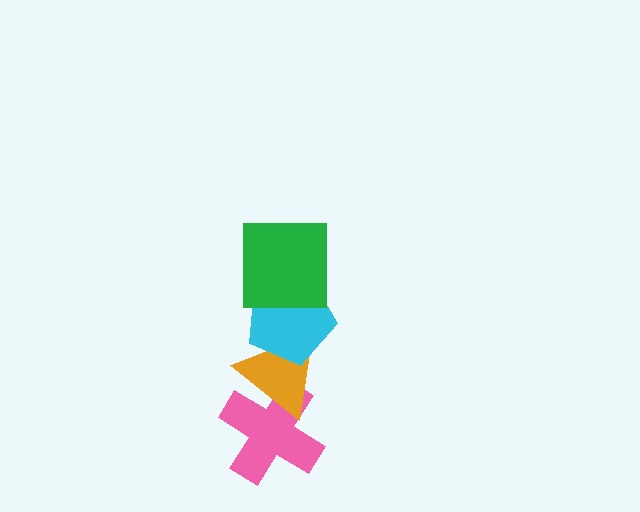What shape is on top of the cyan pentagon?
The green square is on top of the cyan pentagon.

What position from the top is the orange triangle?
The orange triangle is 3rd from the top.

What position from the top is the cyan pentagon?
The cyan pentagon is 2nd from the top.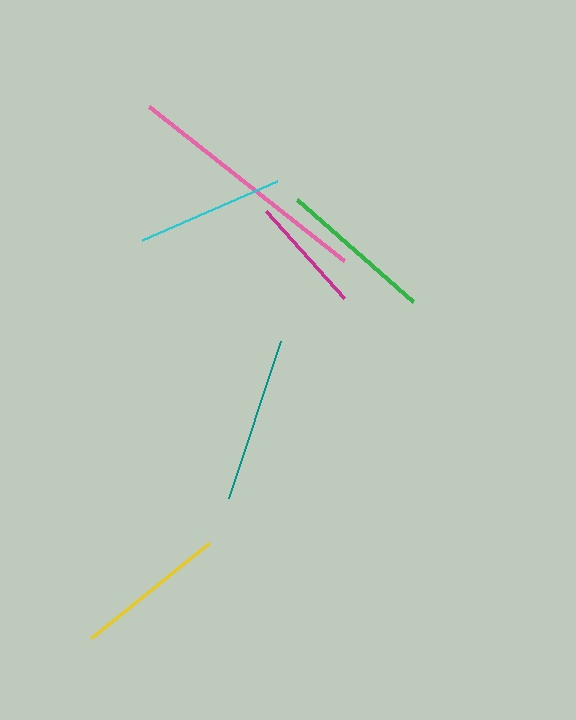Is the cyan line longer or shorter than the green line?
The green line is longer than the cyan line.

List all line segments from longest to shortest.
From longest to shortest: pink, teal, green, yellow, cyan, magenta.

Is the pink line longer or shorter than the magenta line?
The pink line is longer than the magenta line.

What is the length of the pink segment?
The pink segment is approximately 248 pixels long.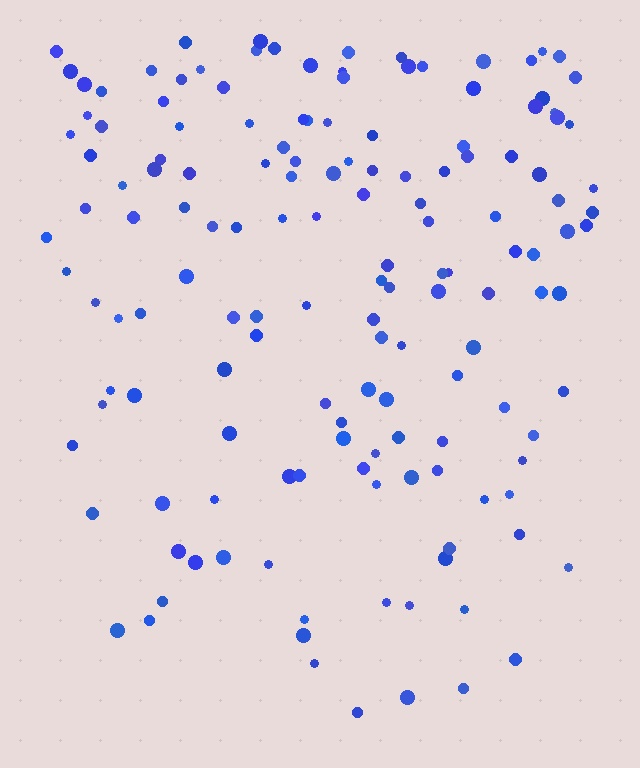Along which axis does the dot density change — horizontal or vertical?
Vertical.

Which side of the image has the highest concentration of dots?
The top.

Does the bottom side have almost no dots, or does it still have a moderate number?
Still a moderate number, just noticeably fewer than the top.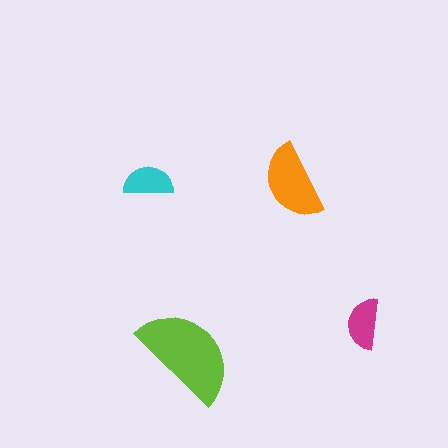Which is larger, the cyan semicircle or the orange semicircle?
The orange one.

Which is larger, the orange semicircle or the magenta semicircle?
The orange one.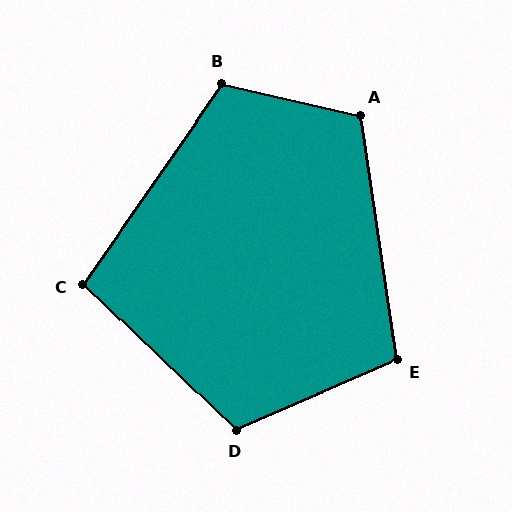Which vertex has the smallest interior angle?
C, at approximately 99 degrees.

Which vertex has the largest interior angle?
D, at approximately 113 degrees.